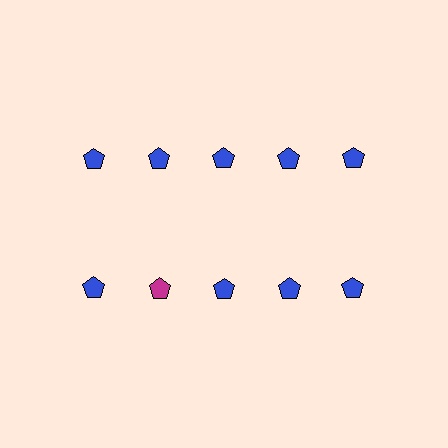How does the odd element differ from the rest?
It has a different color: magenta instead of blue.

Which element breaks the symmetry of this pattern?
The magenta pentagon in the second row, second from left column breaks the symmetry. All other shapes are blue pentagons.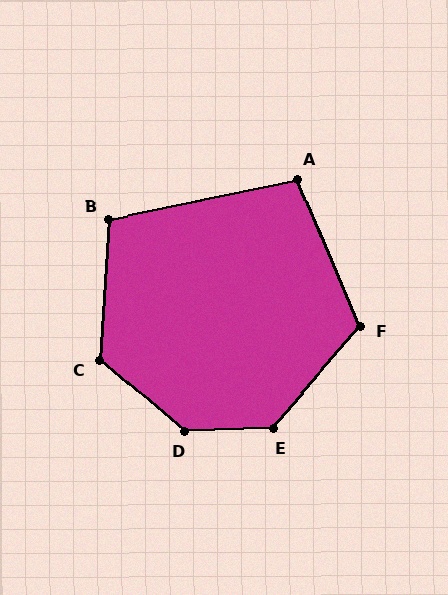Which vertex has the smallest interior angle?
A, at approximately 101 degrees.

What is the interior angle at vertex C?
Approximately 126 degrees (obtuse).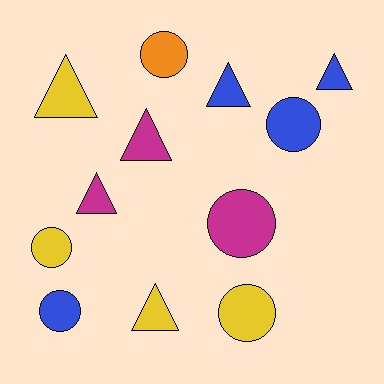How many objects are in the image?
There are 12 objects.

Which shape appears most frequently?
Triangle, with 6 objects.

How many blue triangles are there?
There are 2 blue triangles.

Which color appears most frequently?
Yellow, with 4 objects.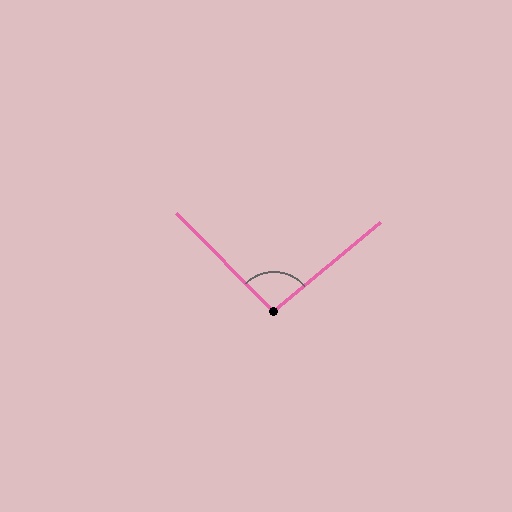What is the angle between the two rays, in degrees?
Approximately 95 degrees.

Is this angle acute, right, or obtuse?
It is approximately a right angle.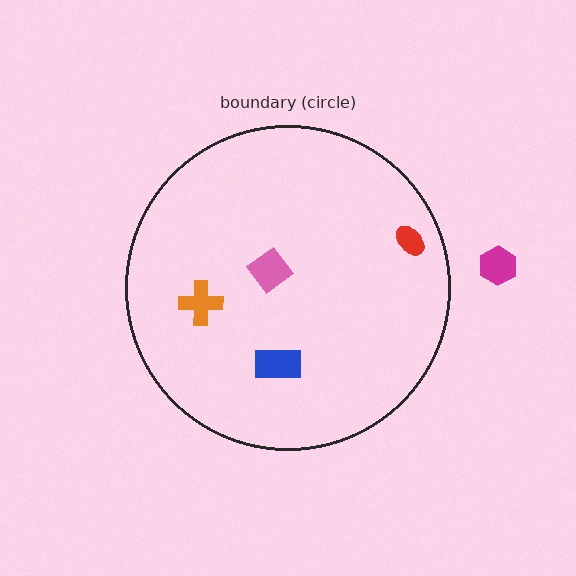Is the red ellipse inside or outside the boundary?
Inside.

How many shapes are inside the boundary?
4 inside, 1 outside.